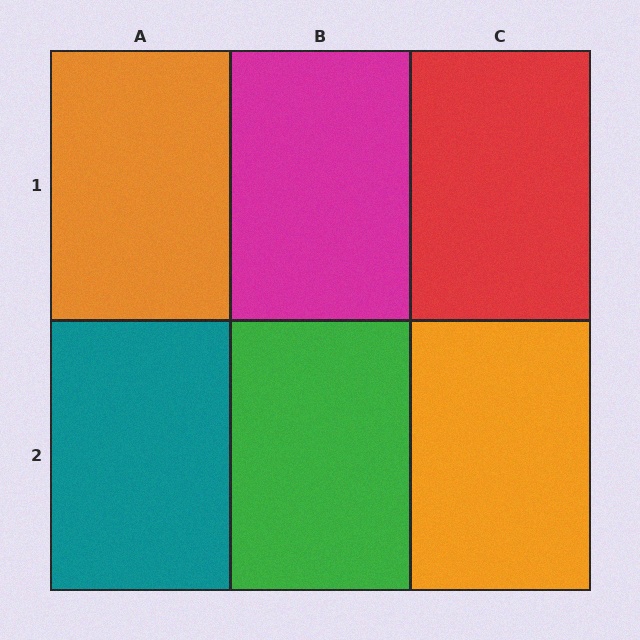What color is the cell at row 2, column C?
Orange.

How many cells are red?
1 cell is red.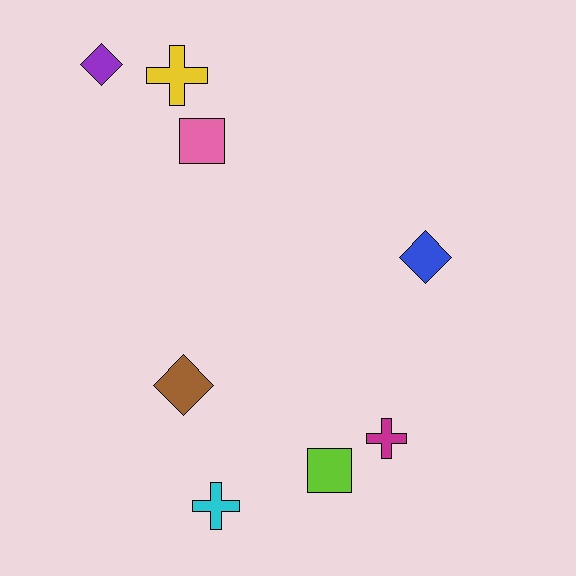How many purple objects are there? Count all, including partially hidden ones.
There is 1 purple object.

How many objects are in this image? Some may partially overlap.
There are 8 objects.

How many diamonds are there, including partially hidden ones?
There are 3 diamonds.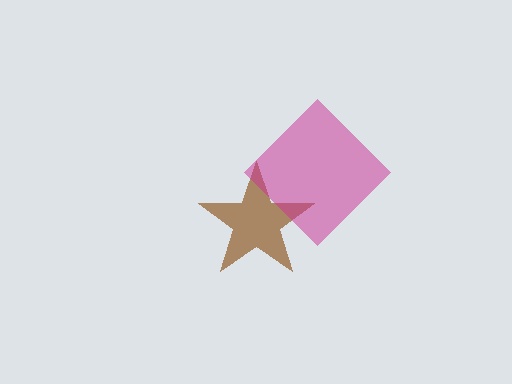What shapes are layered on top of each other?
The layered shapes are: a brown star, a magenta diamond.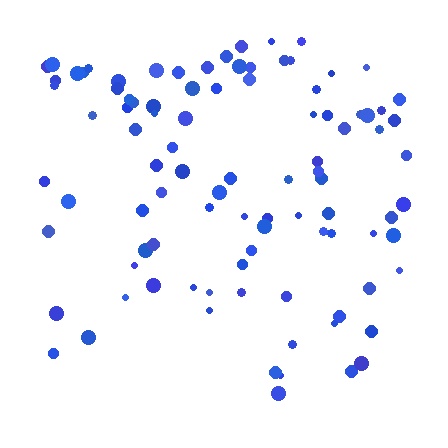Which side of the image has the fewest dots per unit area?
The bottom.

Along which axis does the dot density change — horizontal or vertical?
Vertical.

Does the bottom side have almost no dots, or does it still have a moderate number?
Still a moderate number, just noticeably fewer than the top.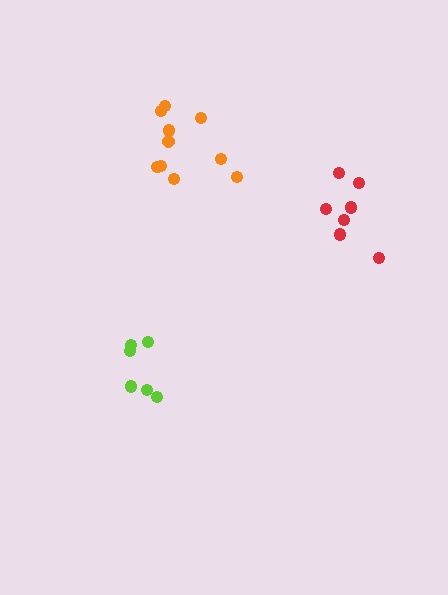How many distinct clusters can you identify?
There are 3 distinct clusters.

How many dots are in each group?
Group 1: 7 dots, Group 2: 6 dots, Group 3: 10 dots (23 total).